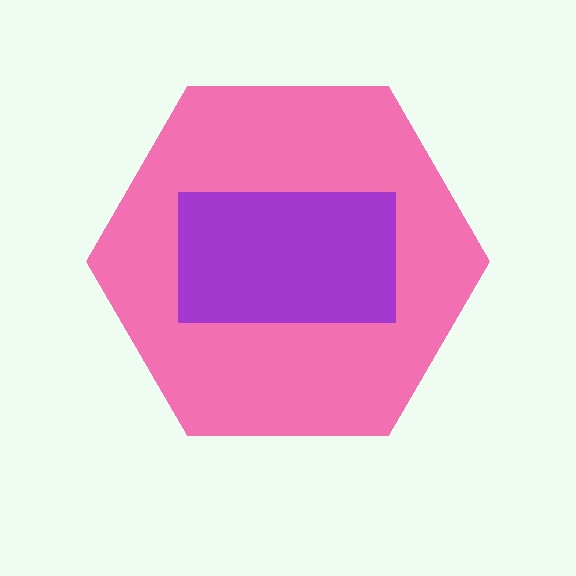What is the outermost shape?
The pink hexagon.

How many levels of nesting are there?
2.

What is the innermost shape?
The purple rectangle.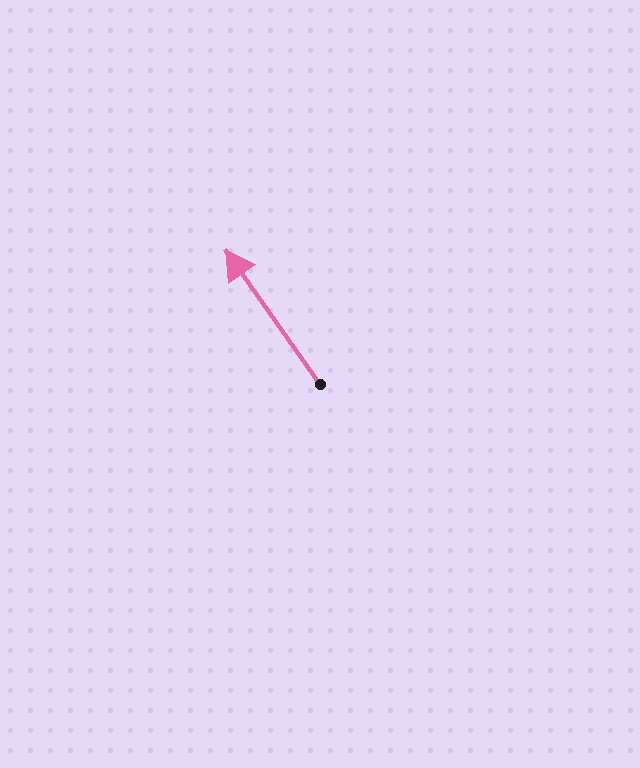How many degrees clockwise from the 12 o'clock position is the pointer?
Approximately 325 degrees.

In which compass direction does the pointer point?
Northwest.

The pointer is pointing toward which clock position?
Roughly 11 o'clock.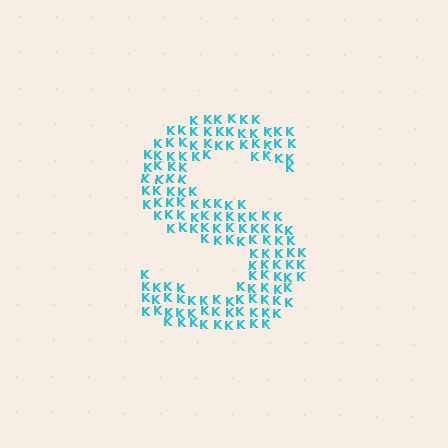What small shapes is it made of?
It is made of small letter K's.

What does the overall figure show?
The overall figure shows the letter S.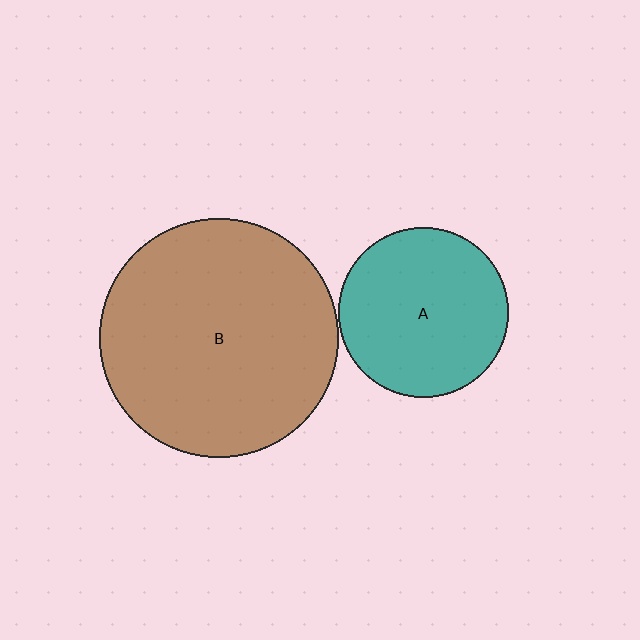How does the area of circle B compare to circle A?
Approximately 2.0 times.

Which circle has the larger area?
Circle B (brown).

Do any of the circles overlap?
No, none of the circles overlap.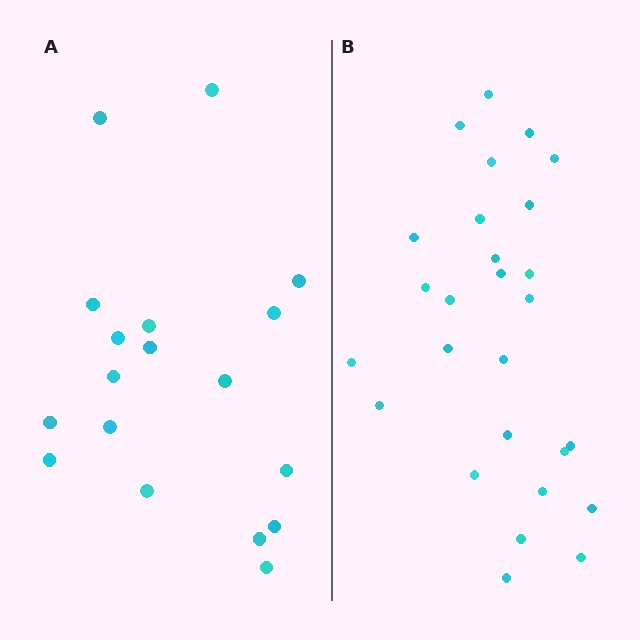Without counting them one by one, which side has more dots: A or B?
Region B (the right region) has more dots.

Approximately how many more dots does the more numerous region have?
Region B has roughly 8 or so more dots than region A.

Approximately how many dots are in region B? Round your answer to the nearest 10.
About 30 dots. (The exact count is 27, which rounds to 30.)